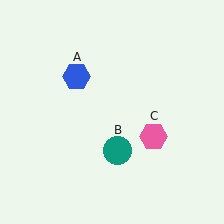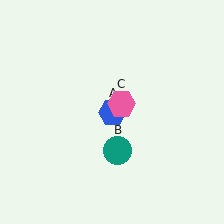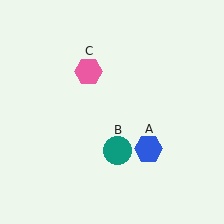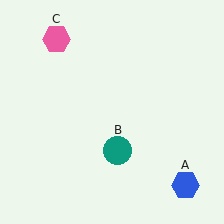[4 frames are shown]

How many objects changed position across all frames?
2 objects changed position: blue hexagon (object A), pink hexagon (object C).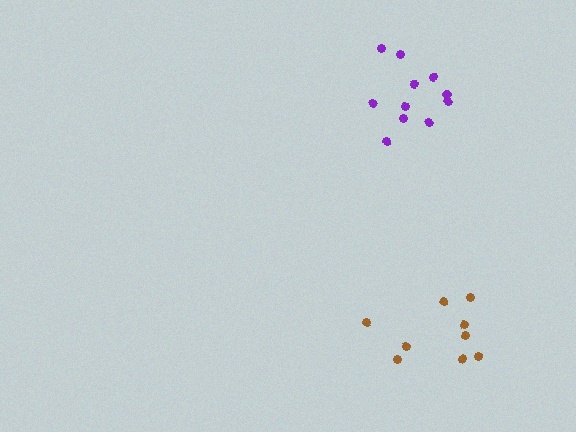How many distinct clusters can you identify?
There are 2 distinct clusters.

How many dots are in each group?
Group 1: 11 dots, Group 2: 9 dots (20 total).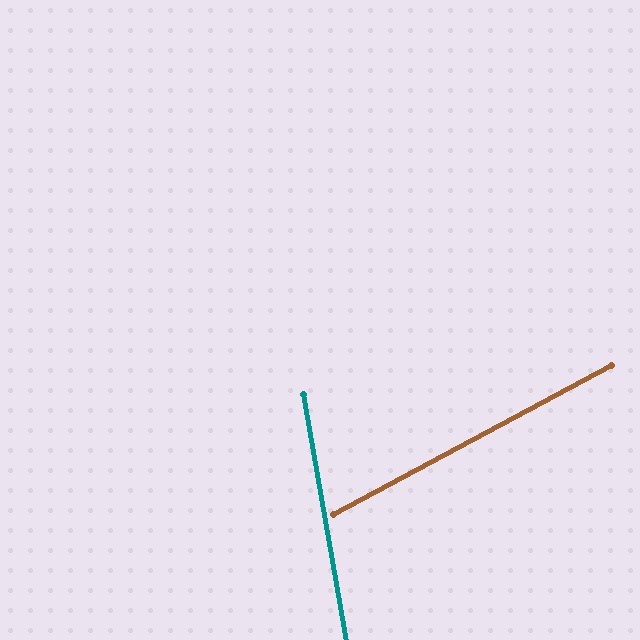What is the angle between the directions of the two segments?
Approximately 72 degrees.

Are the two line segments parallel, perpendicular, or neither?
Neither parallel nor perpendicular — they differ by about 72°.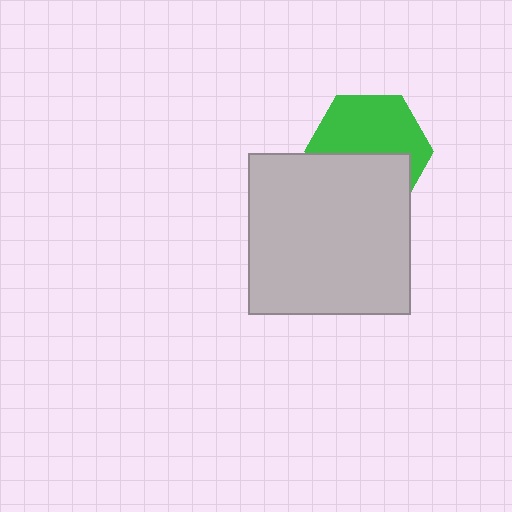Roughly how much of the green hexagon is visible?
About half of it is visible (roughly 55%).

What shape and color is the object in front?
The object in front is a light gray square.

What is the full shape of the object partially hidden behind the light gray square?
The partially hidden object is a green hexagon.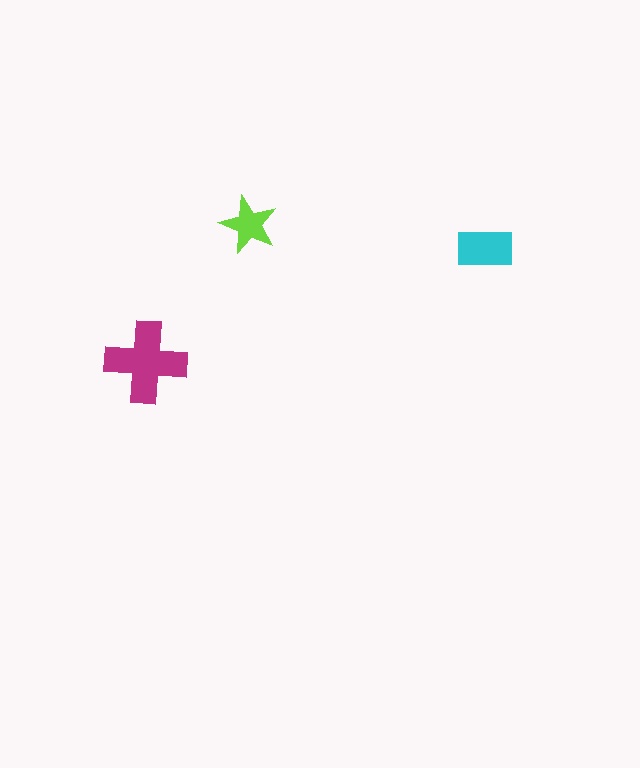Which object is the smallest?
The lime star.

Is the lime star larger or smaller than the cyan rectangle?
Smaller.